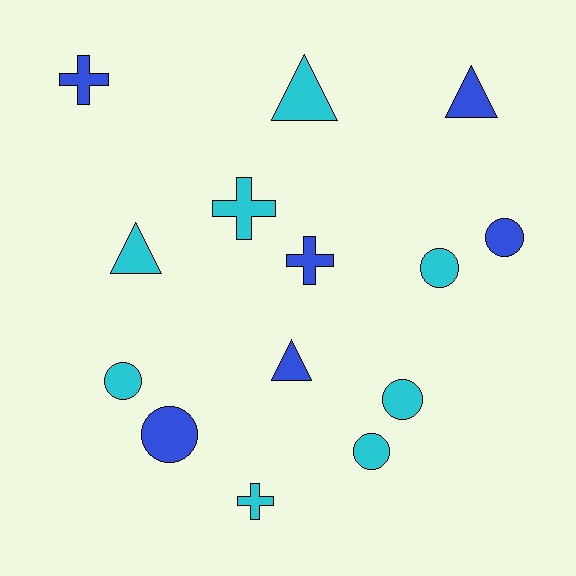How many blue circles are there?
There are 2 blue circles.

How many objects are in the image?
There are 14 objects.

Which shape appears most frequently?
Circle, with 6 objects.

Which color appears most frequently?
Cyan, with 8 objects.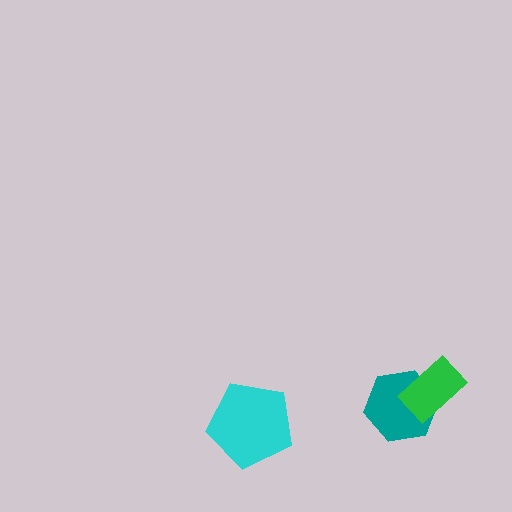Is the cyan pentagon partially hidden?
No, no other shape covers it.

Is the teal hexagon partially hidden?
Yes, it is partially covered by another shape.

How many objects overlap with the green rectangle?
1 object overlaps with the green rectangle.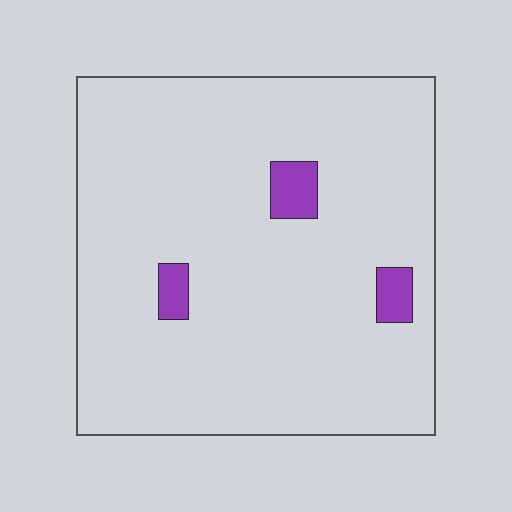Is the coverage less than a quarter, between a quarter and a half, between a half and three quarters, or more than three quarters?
Less than a quarter.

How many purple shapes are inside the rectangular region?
3.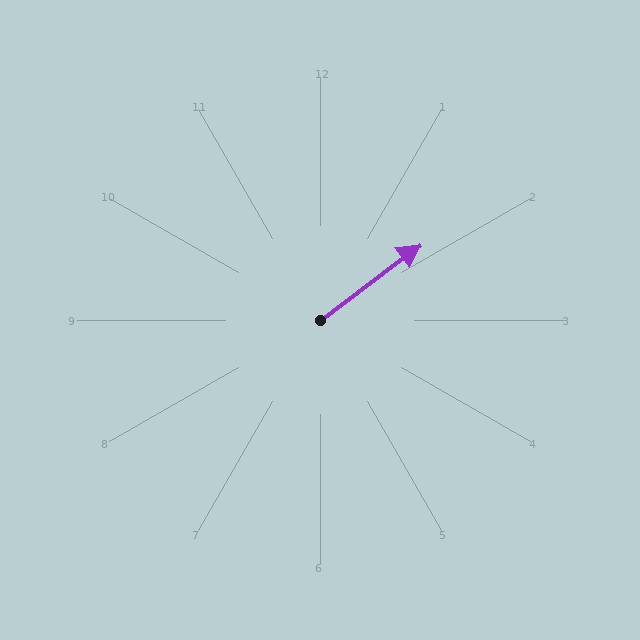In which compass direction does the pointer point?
Northeast.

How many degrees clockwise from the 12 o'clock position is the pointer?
Approximately 53 degrees.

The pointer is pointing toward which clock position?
Roughly 2 o'clock.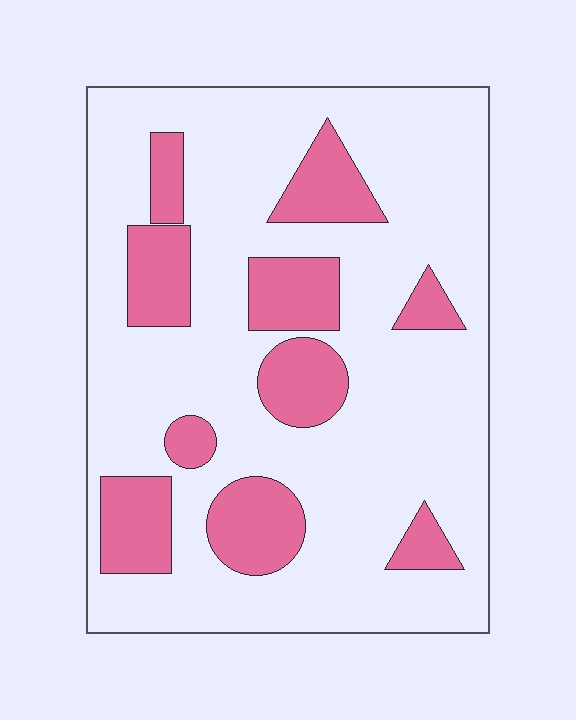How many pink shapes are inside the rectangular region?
10.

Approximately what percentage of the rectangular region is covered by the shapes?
Approximately 25%.